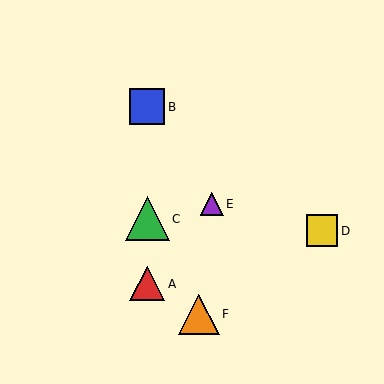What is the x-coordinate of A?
Object A is at x≈147.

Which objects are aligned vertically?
Objects A, B, C are aligned vertically.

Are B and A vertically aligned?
Yes, both are at x≈147.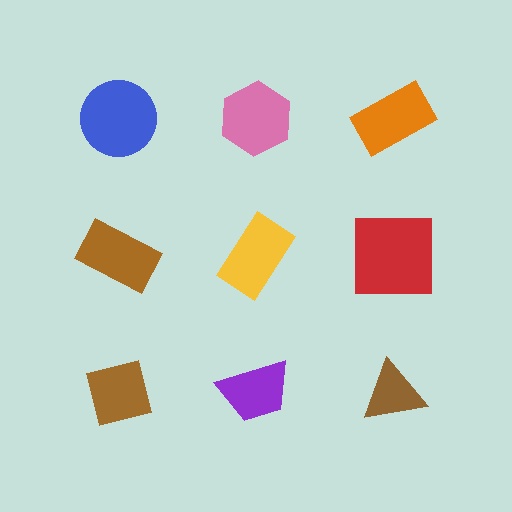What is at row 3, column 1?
A brown square.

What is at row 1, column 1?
A blue circle.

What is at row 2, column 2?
A yellow rectangle.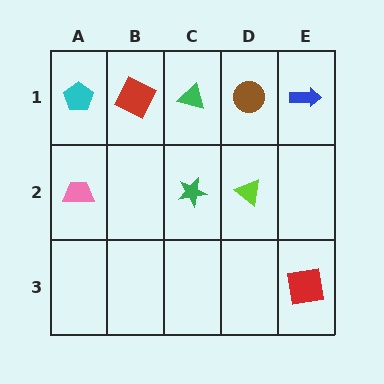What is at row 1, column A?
A cyan pentagon.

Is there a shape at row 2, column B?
No, that cell is empty.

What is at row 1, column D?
A brown circle.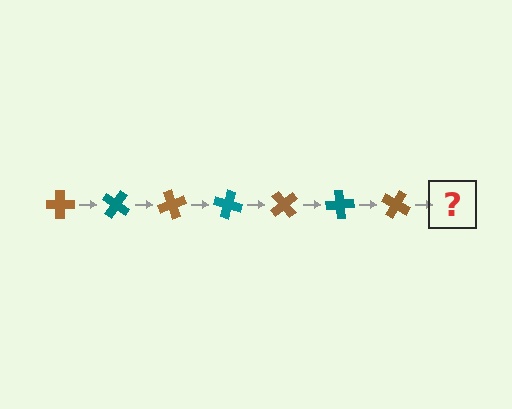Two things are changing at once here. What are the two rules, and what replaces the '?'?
The two rules are that it rotates 35 degrees each step and the color cycles through brown and teal. The '?' should be a teal cross, rotated 245 degrees from the start.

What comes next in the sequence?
The next element should be a teal cross, rotated 245 degrees from the start.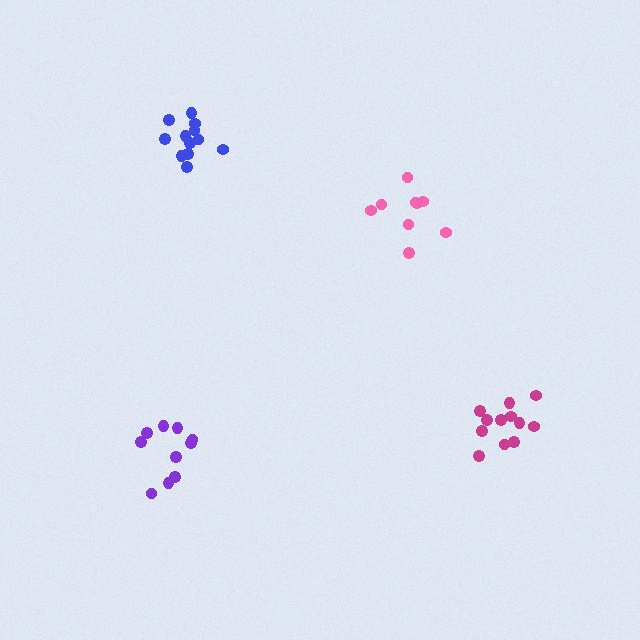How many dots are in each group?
Group 1: 12 dots, Group 2: 10 dots, Group 3: 12 dots, Group 4: 9 dots (43 total).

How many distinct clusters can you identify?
There are 4 distinct clusters.